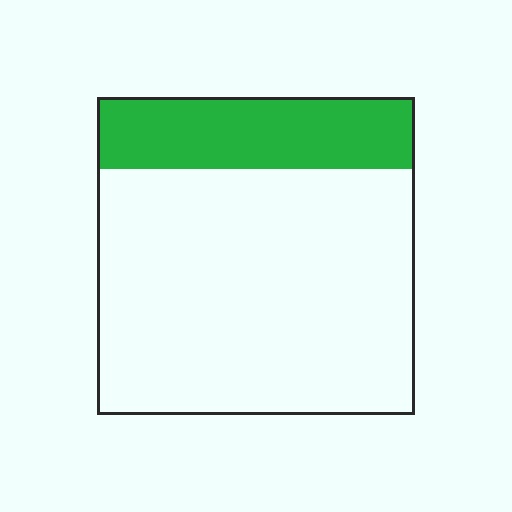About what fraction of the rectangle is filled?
About one quarter (1/4).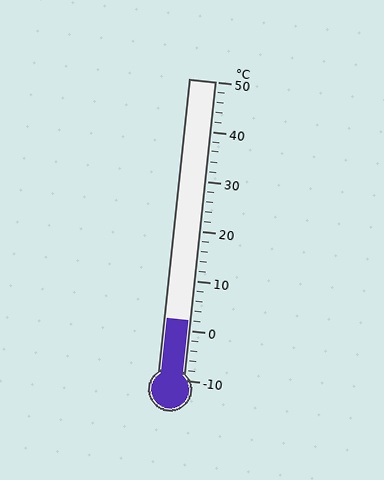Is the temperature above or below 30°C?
The temperature is below 30°C.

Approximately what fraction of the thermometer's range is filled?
The thermometer is filled to approximately 20% of its range.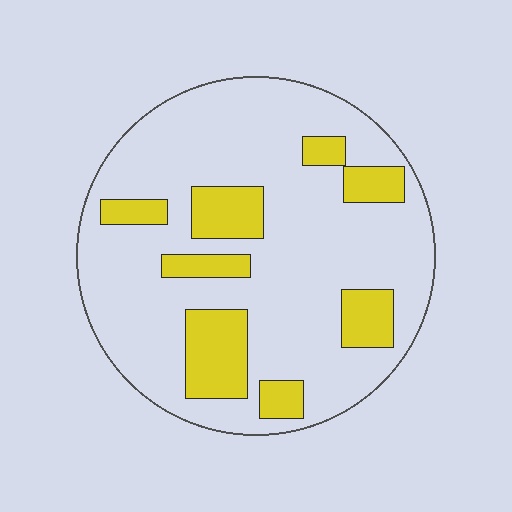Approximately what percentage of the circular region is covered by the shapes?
Approximately 20%.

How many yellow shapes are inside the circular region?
8.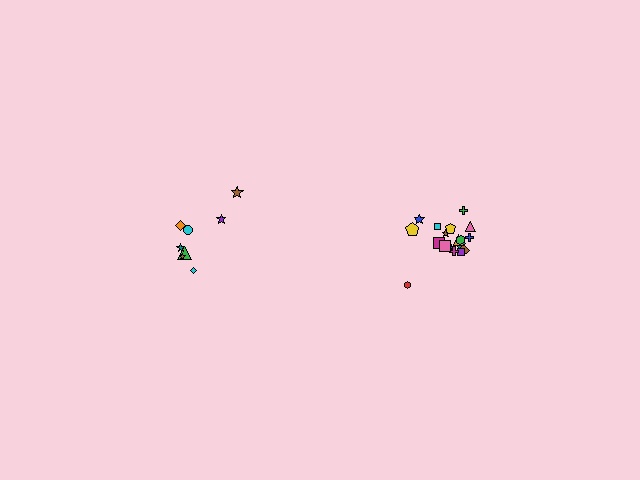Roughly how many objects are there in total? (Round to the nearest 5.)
Roughly 25 objects in total.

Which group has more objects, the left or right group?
The right group.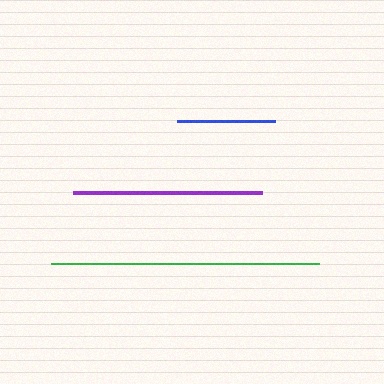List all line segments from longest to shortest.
From longest to shortest: green, purple, blue.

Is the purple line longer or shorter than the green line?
The green line is longer than the purple line.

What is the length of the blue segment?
The blue segment is approximately 97 pixels long.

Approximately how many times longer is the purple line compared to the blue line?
The purple line is approximately 1.9 times the length of the blue line.